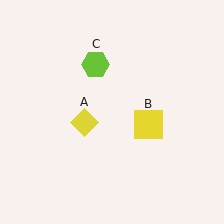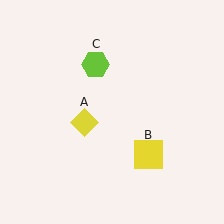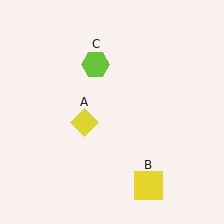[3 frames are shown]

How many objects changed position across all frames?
1 object changed position: yellow square (object B).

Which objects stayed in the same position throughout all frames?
Yellow diamond (object A) and lime hexagon (object C) remained stationary.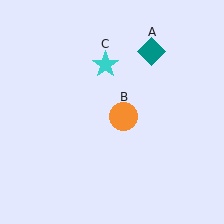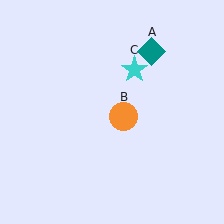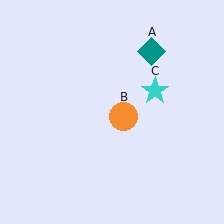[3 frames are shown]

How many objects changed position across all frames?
1 object changed position: cyan star (object C).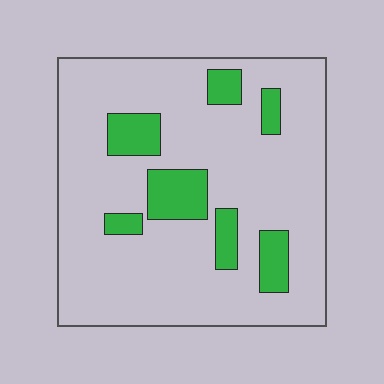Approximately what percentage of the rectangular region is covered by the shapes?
Approximately 15%.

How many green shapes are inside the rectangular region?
7.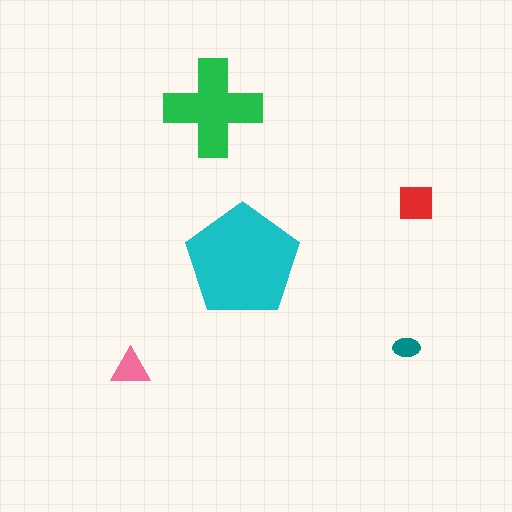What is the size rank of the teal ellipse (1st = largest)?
5th.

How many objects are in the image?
There are 5 objects in the image.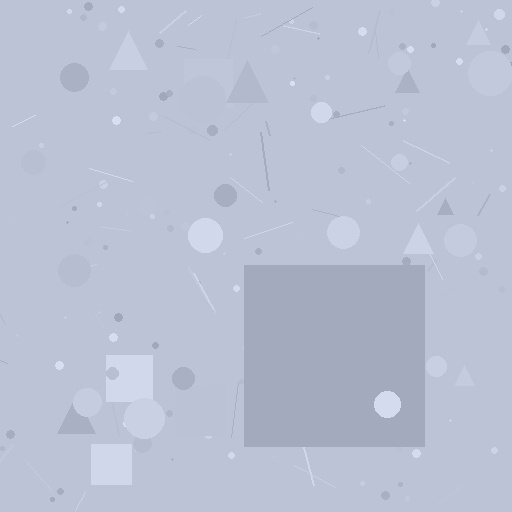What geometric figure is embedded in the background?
A square is embedded in the background.